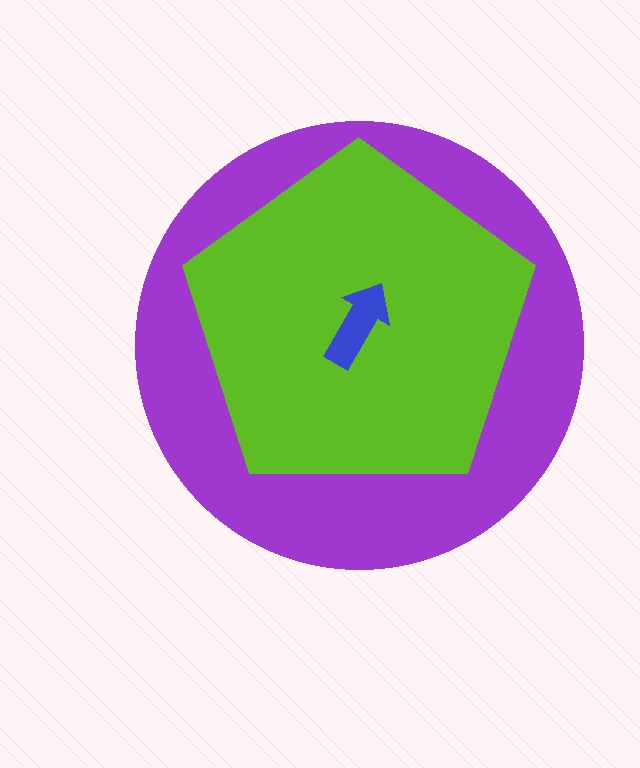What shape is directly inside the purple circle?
The lime pentagon.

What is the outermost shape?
The purple circle.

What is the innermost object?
The blue arrow.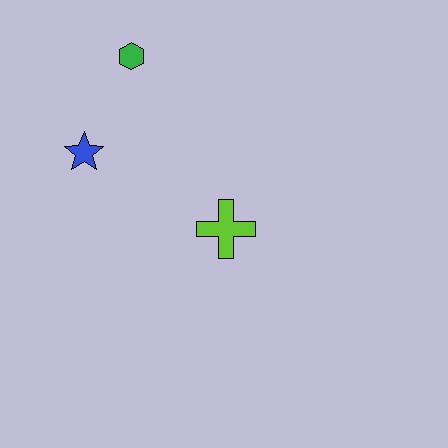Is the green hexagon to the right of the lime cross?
No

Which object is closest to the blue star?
The green hexagon is closest to the blue star.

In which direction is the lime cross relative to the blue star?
The lime cross is to the right of the blue star.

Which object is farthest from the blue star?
The lime cross is farthest from the blue star.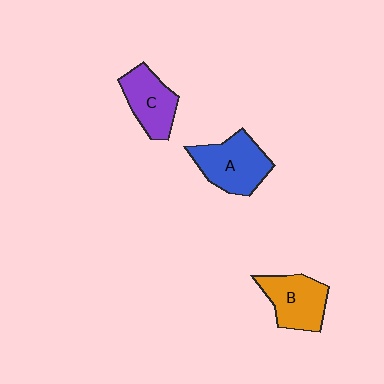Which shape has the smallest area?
Shape C (purple).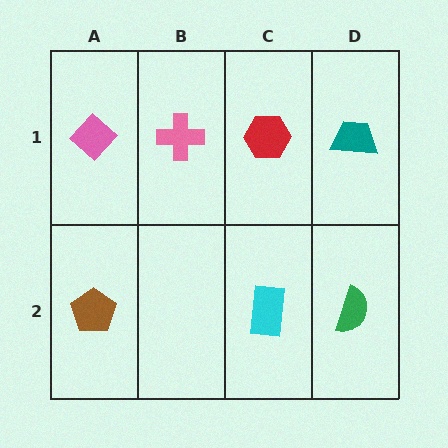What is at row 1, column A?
A pink diamond.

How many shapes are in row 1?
4 shapes.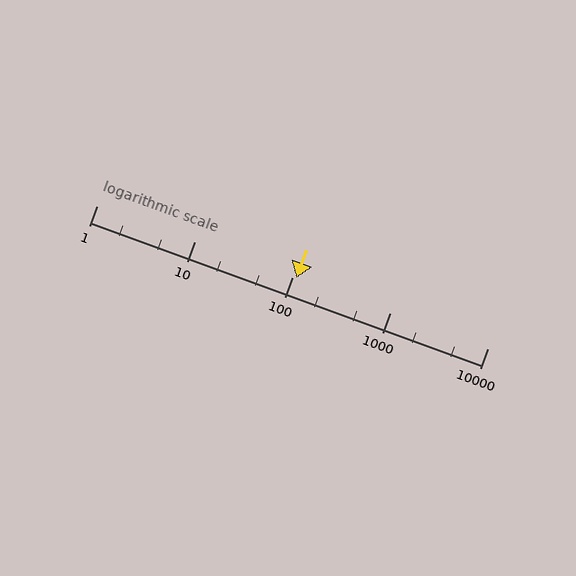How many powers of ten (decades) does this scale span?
The scale spans 4 decades, from 1 to 10000.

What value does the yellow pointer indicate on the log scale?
The pointer indicates approximately 110.